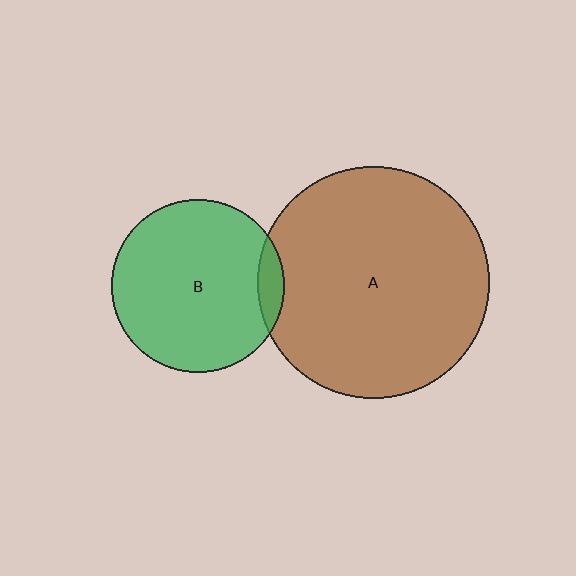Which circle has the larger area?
Circle A (brown).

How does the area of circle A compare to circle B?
Approximately 1.8 times.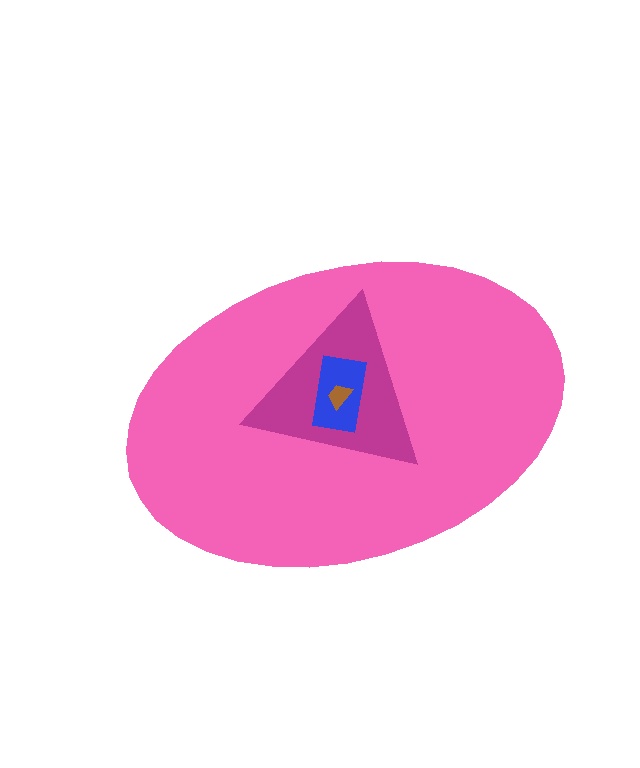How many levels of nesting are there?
4.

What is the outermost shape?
The pink ellipse.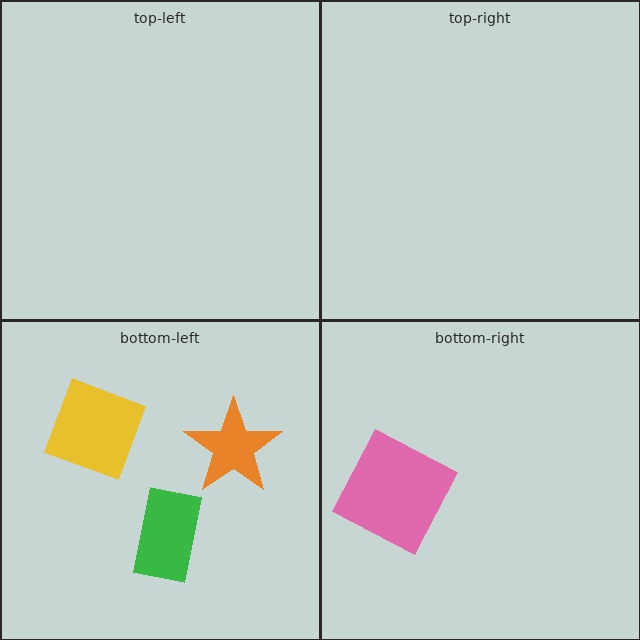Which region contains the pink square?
The bottom-right region.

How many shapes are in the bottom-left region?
3.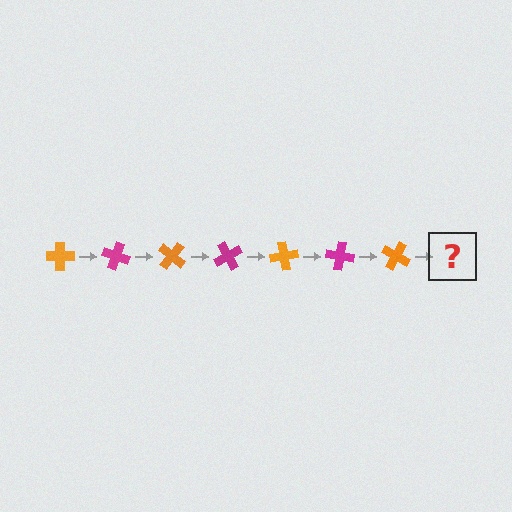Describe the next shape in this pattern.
It should be a magenta cross, rotated 140 degrees from the start.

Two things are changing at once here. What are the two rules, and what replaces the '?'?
The two rules are that it rotates 20 degrees each step and the color cycles through orange and magenta. The '?' should be a magenta cross, rotated 140 degrees from the start.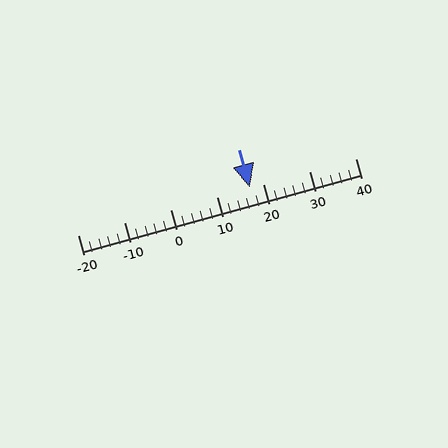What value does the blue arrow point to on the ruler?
The blue arrow points to approximately 17.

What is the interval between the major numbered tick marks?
The major tick marks are spaced 10 units apart.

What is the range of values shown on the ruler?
The ruler shows values from -20 to 40.